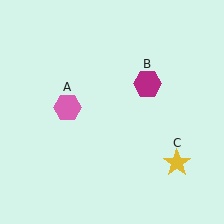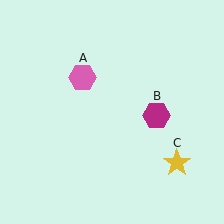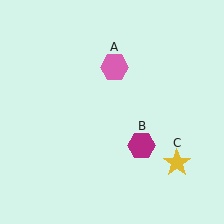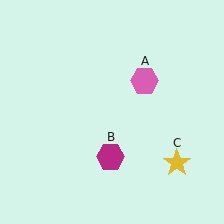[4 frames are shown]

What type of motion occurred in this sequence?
The pink hexagon (object A), magenta hexagon (object B) rotated clockwise around the center of the scene.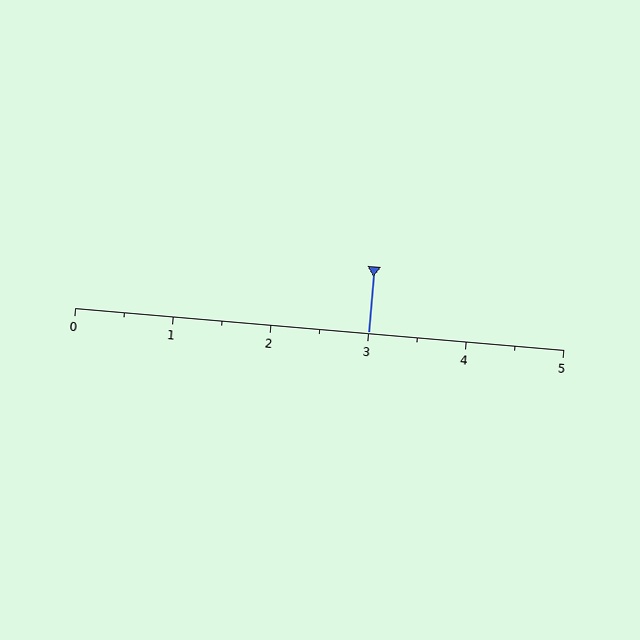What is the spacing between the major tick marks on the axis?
The major ticks are spaced 1 apart.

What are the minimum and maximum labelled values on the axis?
The axis runs from 0 to 5.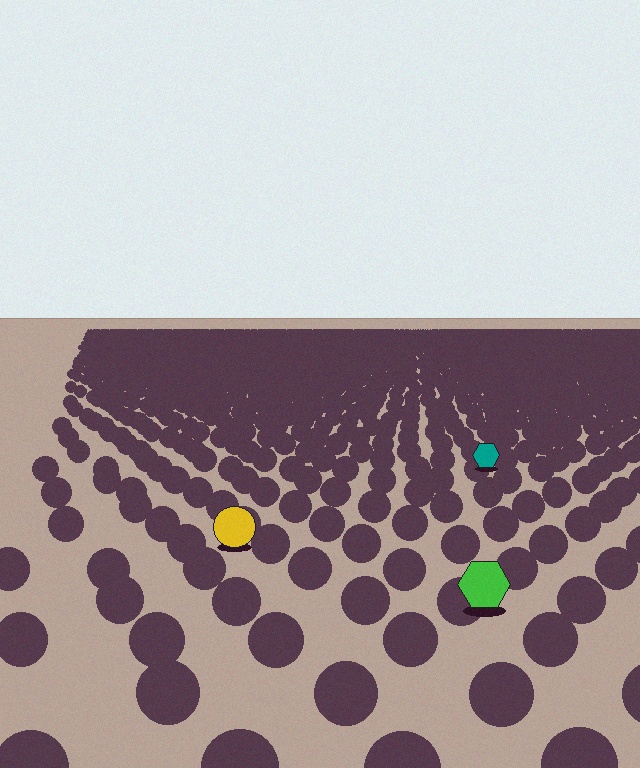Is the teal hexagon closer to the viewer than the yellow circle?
No. The yellow circle is closer — you can tell from the texture gradient: the ground texture is coarser near it.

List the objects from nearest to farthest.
From nearest to farthest: the green hexagon, the yellow circle, the teal hexagon.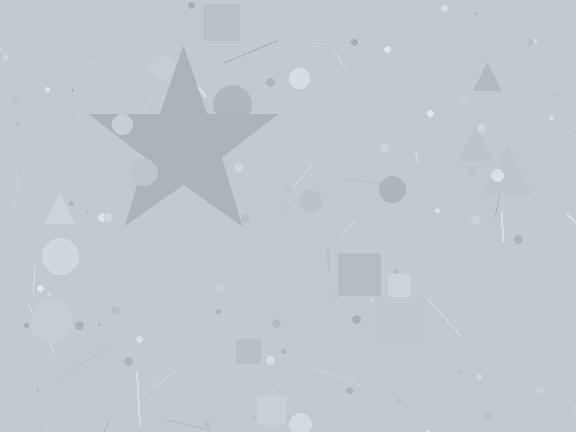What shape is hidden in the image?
A star is hidden in the image.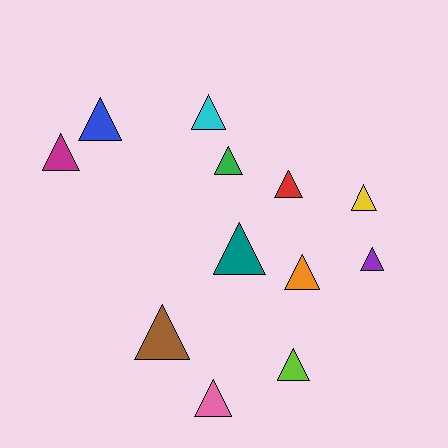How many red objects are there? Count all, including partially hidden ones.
There is 1 red object.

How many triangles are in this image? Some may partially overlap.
There are 12 triangles.